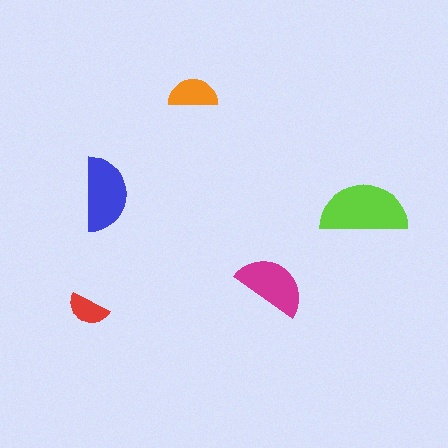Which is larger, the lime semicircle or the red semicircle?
The lime one.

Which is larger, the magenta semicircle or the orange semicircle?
The magenta one.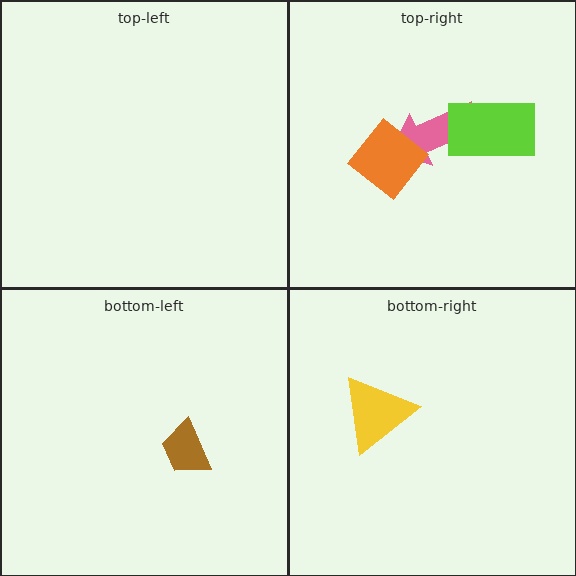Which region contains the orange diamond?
The top-right region.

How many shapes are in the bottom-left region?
1.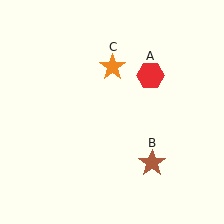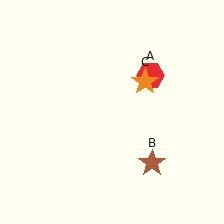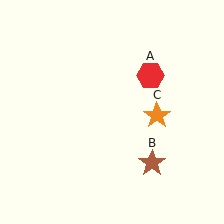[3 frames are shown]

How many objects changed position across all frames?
1 object changed position: orange star (object C).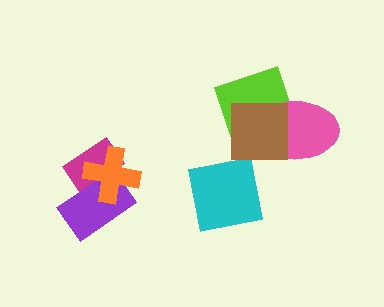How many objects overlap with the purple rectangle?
2 objects overlap with the purple rectangle.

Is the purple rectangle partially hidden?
Yes, it is partially covered by another shape.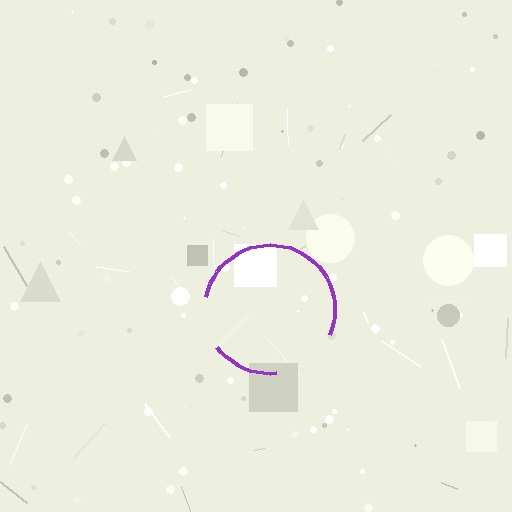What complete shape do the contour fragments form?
The contour fragments form a circle.